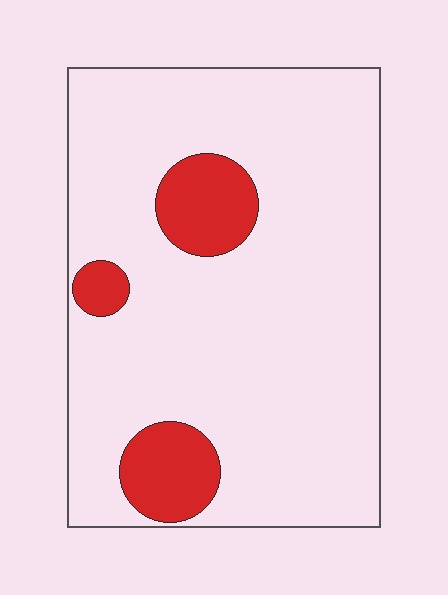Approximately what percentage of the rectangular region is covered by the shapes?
Approximately 15%.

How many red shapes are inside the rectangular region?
3.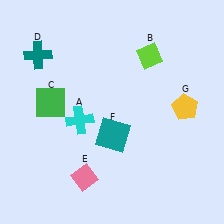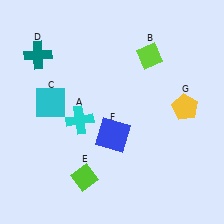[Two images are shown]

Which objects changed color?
C changed from green to cyan. E changed from pink to lime. F changed from teal to blue.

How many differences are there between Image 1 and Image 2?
There are 3 differences between the two images.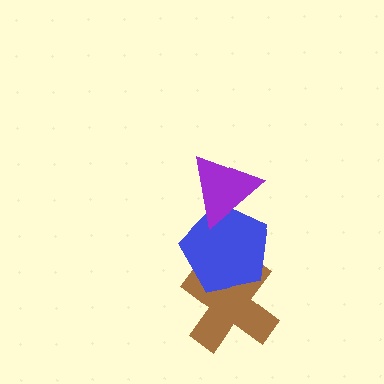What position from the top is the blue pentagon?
The blue pentagon is 2nd from the top.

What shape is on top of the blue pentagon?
The purple triangle is on top of the blue pentagon.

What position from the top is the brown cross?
The brown cross is 3rd from the top.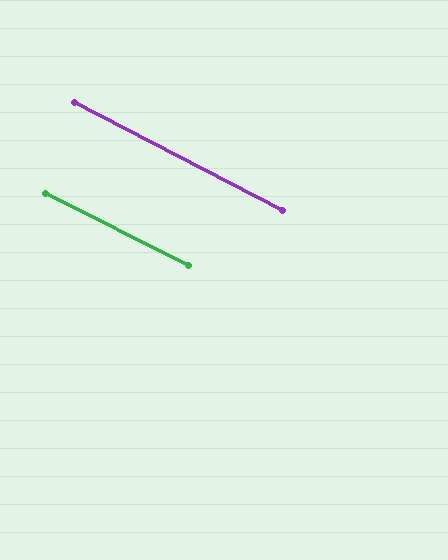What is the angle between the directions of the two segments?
Approximately 1 degree.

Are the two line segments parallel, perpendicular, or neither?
Parallel — their directions differ by only 0.9°.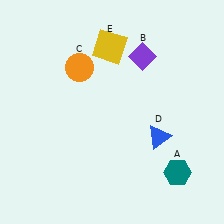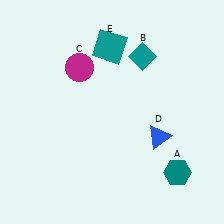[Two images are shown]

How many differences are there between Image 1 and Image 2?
There are 3 differences between the two images.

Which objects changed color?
B changed from purple to teal. C changed from orange to magenta. E changed from yellow to teal.